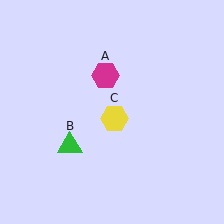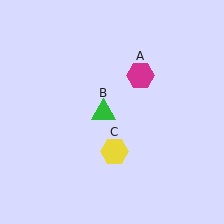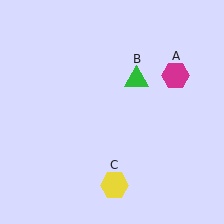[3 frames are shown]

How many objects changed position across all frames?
3 objects changed position: magenta hexagon (object A), green triangle (object B), yellow hexagon (object C).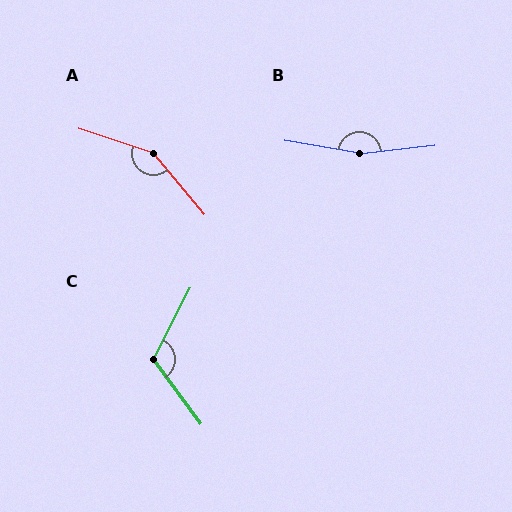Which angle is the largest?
B, at approximately 164 degrees.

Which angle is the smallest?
C, at approximately 117 degrees.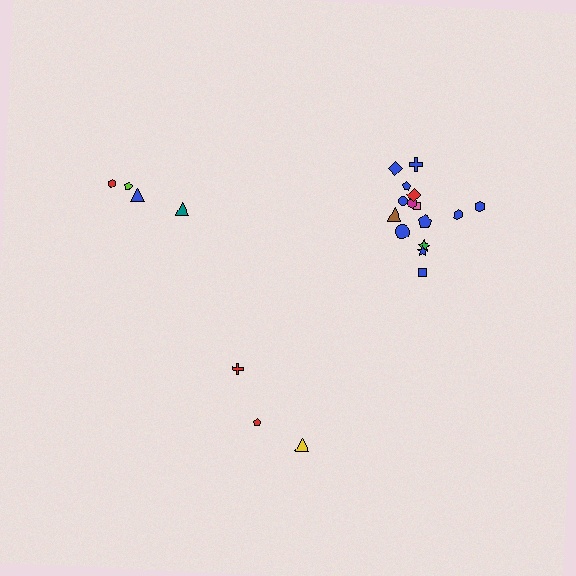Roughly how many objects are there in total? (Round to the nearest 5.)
Roughly 20 objects in total.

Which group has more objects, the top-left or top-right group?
The top-right group.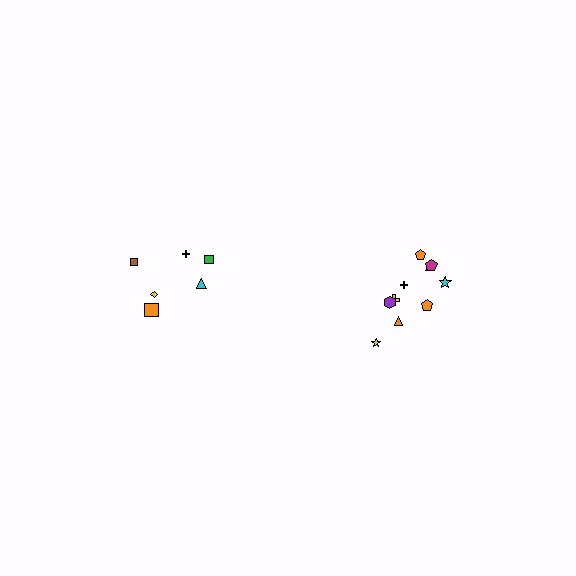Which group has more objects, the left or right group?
The right group.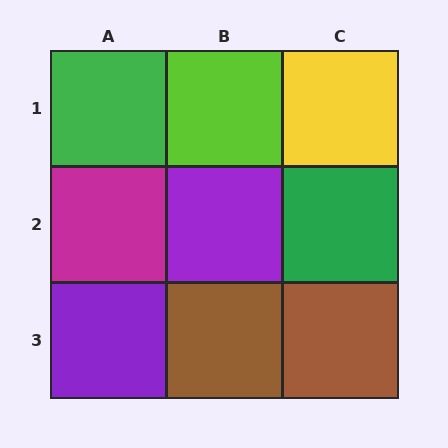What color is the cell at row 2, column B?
Purple.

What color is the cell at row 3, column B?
Brown.